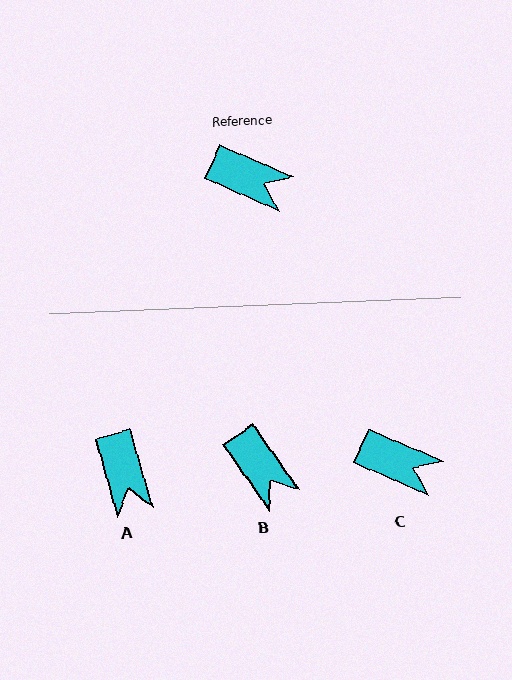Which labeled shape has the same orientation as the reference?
C.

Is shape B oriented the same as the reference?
No, it is off by about 31 degrees.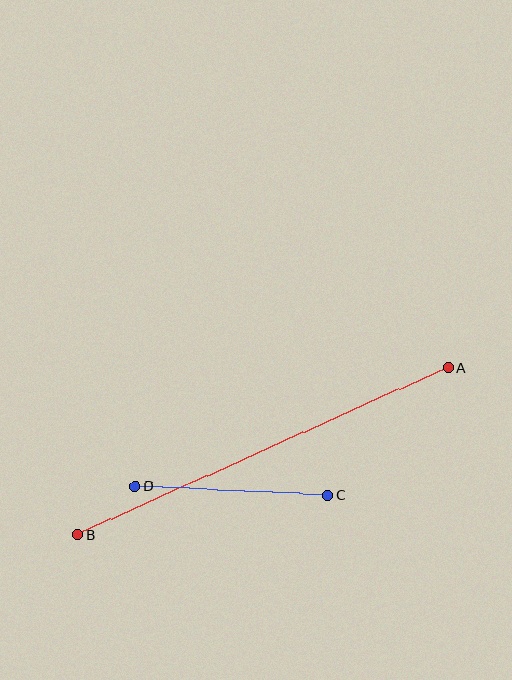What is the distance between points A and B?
The distance is approximately 407 pixels.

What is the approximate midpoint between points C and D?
The midpoint is at approximately (232, 491) pixels.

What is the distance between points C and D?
The distance is approximately 193 pixels.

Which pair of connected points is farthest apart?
Points A and B are farthest apart.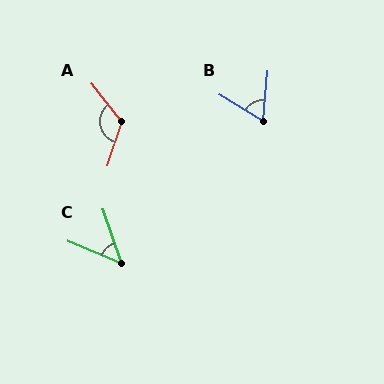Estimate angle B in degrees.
Approximately 64 degrees.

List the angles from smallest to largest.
C (48°), B (64°), A (124°).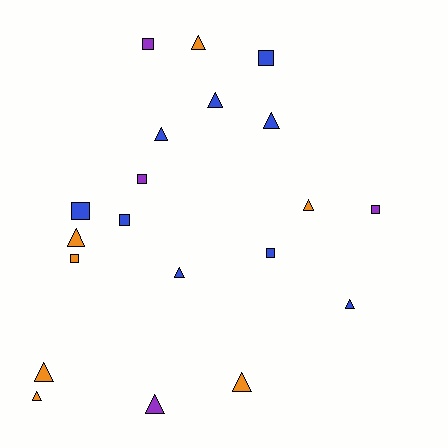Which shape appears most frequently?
Triangle, with 12 objects.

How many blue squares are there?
There are 4 blue squares.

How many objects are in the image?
There are 20 objects.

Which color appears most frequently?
Blue, with 9 objects.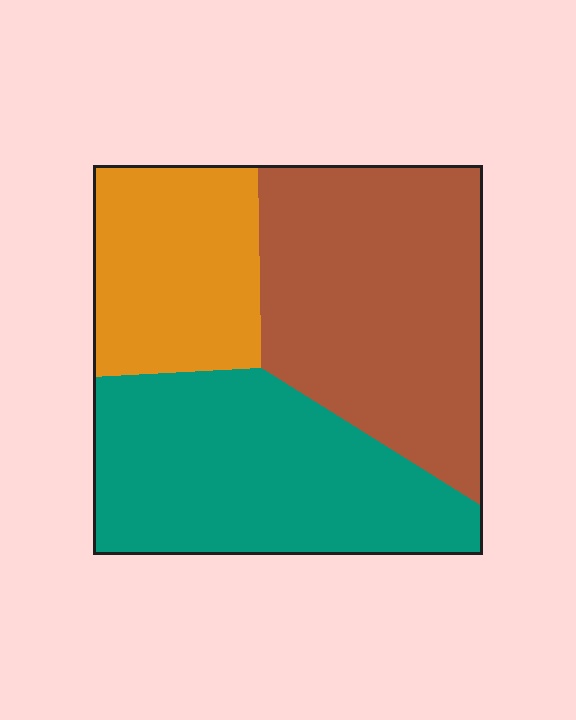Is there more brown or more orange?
Brown.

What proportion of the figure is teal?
Teal takes up between a third and a half of the figure.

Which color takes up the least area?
Orange, at roughly 25%.